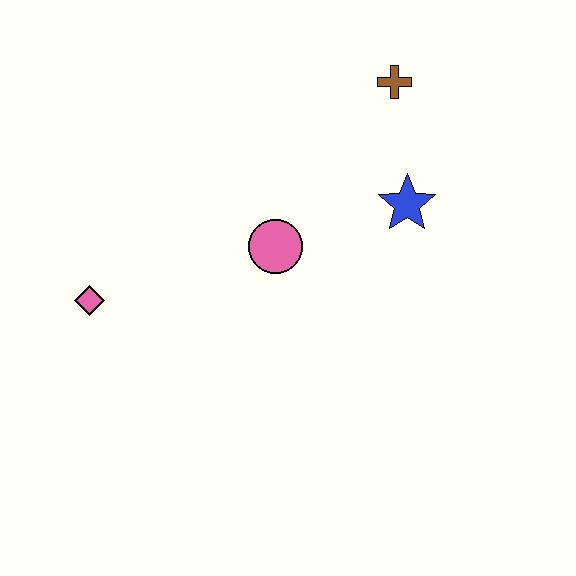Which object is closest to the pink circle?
The blue star is closest to the pink circle.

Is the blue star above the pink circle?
Yes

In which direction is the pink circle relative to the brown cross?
The pink circle is below the brown cross.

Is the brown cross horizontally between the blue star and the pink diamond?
Yes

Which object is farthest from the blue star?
The pink diamond is farthest from the blue star.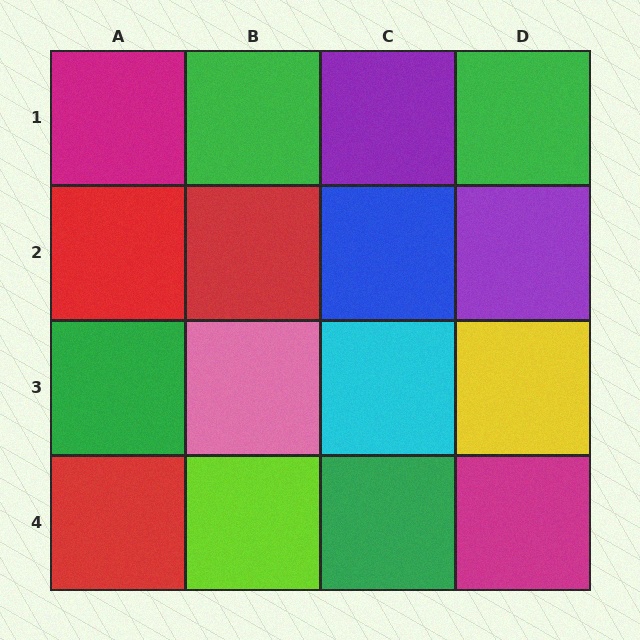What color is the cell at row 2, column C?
Blue.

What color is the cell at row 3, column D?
Yellow.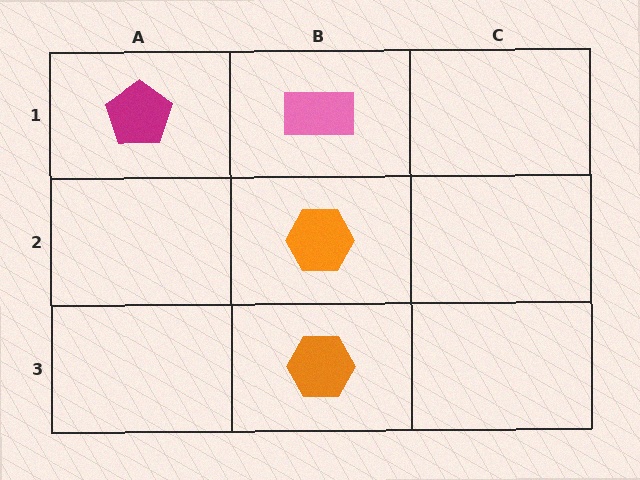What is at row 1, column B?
A pink rectangle.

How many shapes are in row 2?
1 shape.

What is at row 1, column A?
A magenta pentagon.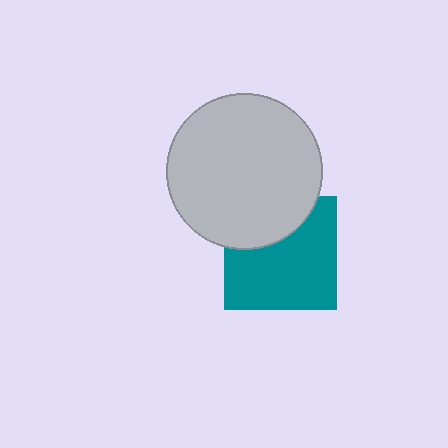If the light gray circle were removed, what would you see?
You would see the complete teal square.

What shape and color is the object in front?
The object in front is a light gray circle.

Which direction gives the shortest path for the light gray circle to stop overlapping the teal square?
Moving up gives the shortest separation.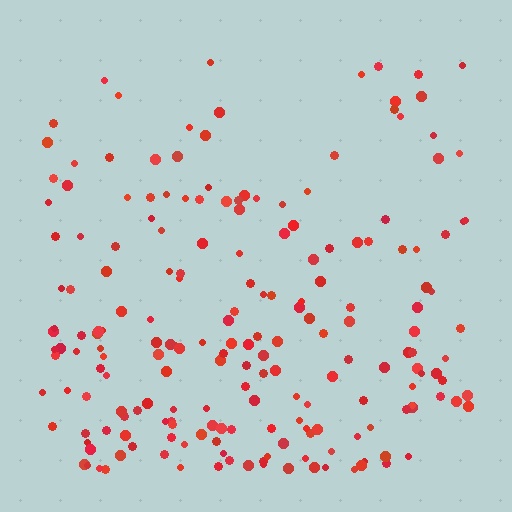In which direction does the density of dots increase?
From top to bottom, with the bottom side densest.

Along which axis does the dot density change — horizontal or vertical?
Vertical.